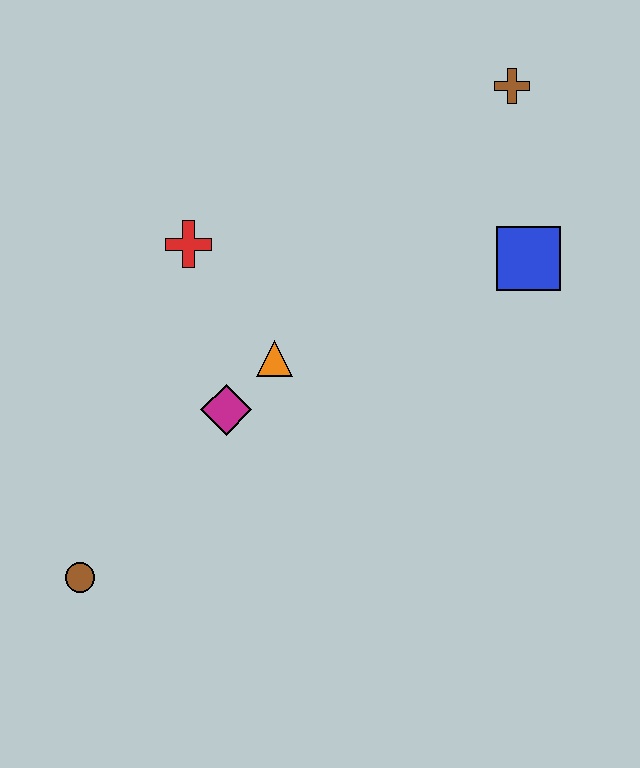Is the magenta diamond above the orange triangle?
No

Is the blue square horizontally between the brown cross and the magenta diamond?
No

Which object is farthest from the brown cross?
The brown circle is farthest from the brown cross.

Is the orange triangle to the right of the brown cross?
No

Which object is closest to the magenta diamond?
The orange triangle is closest to the magenta diamond.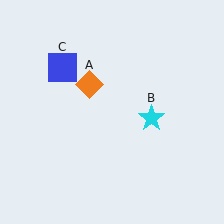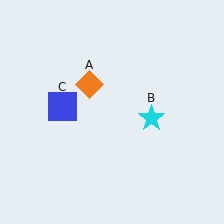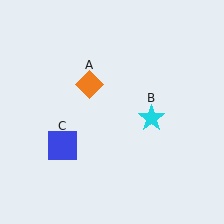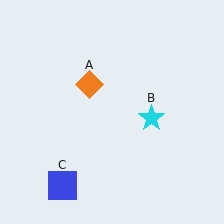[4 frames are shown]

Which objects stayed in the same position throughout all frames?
Orange diamond (object A) and cyan star (object B) remained stationary.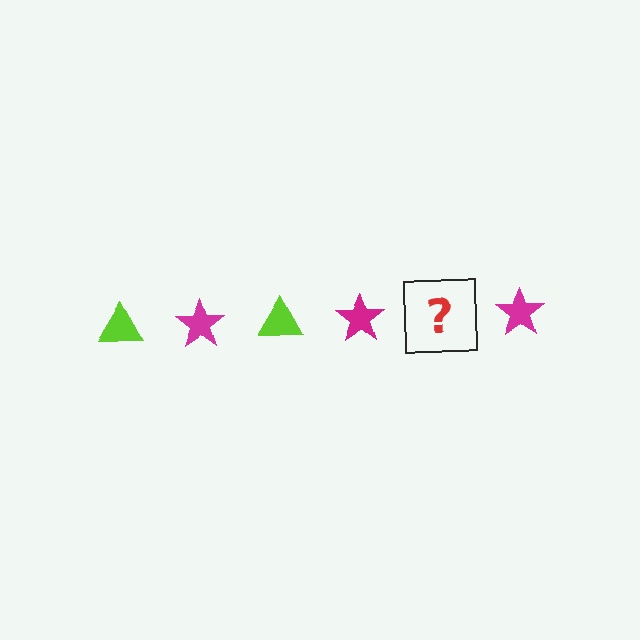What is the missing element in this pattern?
The missing element is a lime triangle.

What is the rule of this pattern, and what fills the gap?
The rule is that the pattern alternates between lime triangle and magenta star. The gap should be filled with a lime triangle.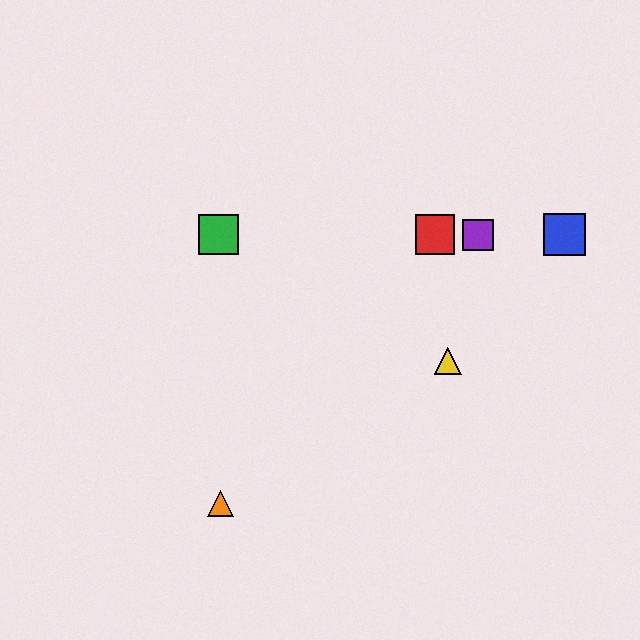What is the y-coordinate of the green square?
The green square is at y≈235.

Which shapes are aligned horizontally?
The red square, the blue square, the green square, the purple square are aligned horizontally.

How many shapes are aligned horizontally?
4 shapes (the red square, the blue square, the green square, the purple square) are aligned horizontally.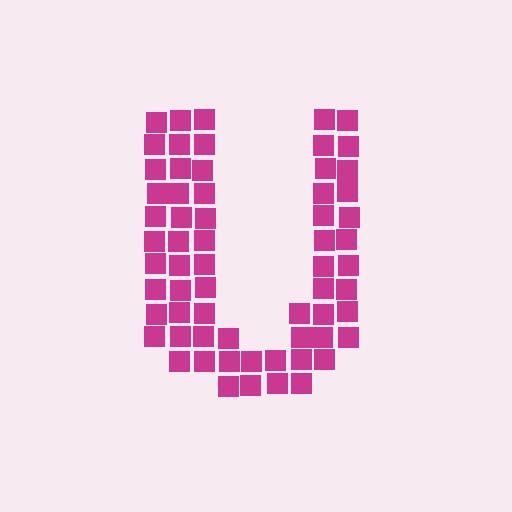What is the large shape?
The large shape is the letter U.